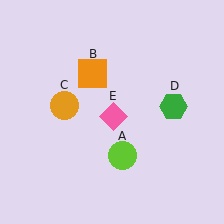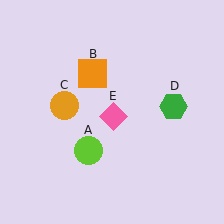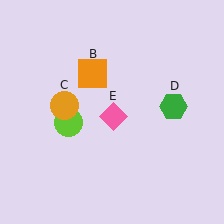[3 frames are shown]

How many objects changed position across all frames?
1 object changed position: lime circle (object A).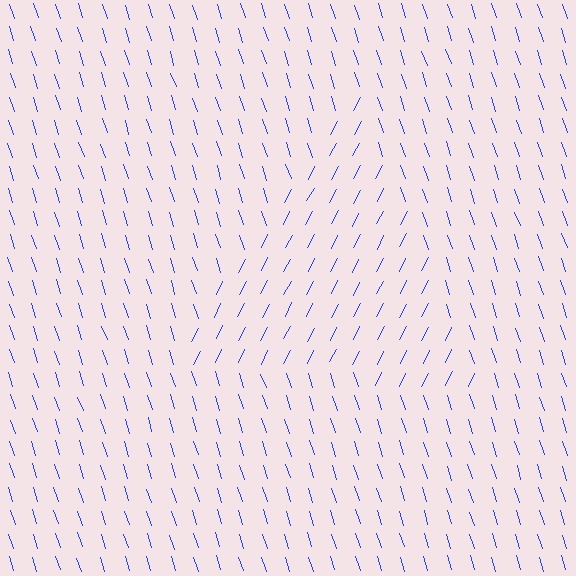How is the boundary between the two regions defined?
The boundary is defined purely by a change in line orientation (approximately 45 degrees difference). All lines are the same color and thickness.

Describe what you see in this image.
The image is filled with small blue line segments. A triangle region in the image has lines oriented differently from the surrounding lines, creating a visible texture boundary.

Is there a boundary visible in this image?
Yes, there is a texture boundary formed by a change in line orientation.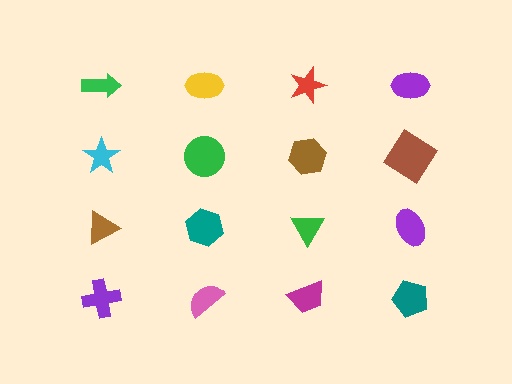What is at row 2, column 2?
A green circle.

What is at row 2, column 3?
A brown hexagon.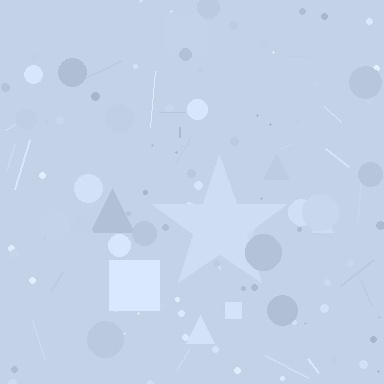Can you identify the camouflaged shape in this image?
The camouflaged shape is a star.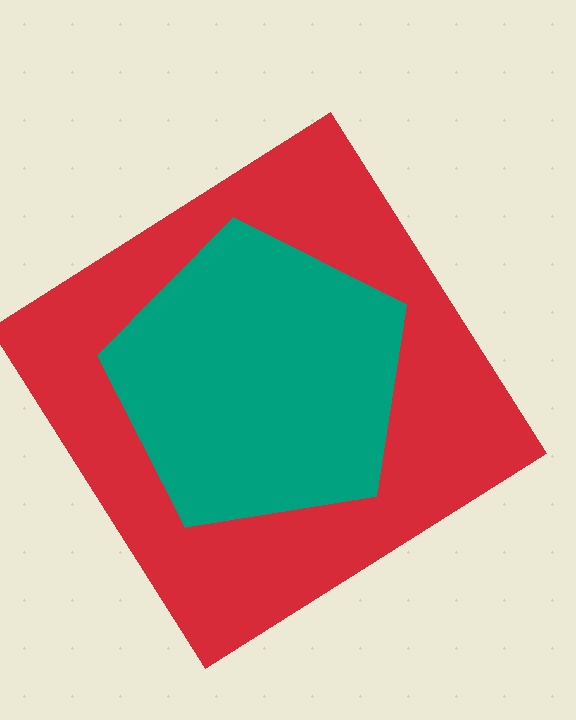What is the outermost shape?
The red diamond.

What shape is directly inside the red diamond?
The teal pentagon.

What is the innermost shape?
The teal pentagon.